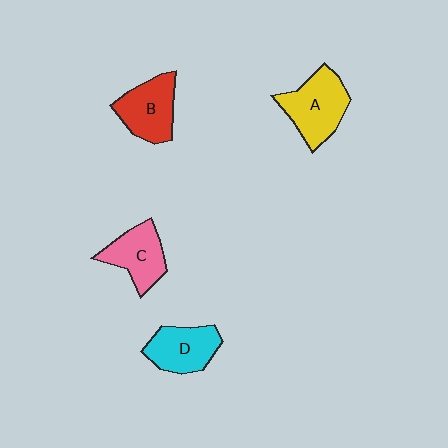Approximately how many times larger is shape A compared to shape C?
Approximately 1.3 times.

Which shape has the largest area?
Shape A (yellow).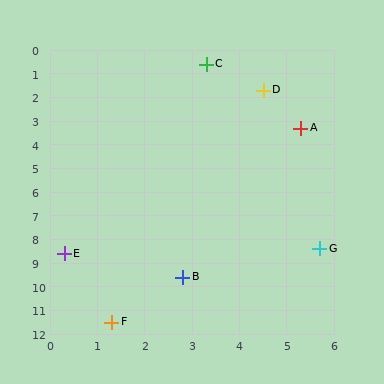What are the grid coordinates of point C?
Point C is at approximately (3.3, 0.6).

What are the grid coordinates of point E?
Point E is at approximately (0.3, 8.6).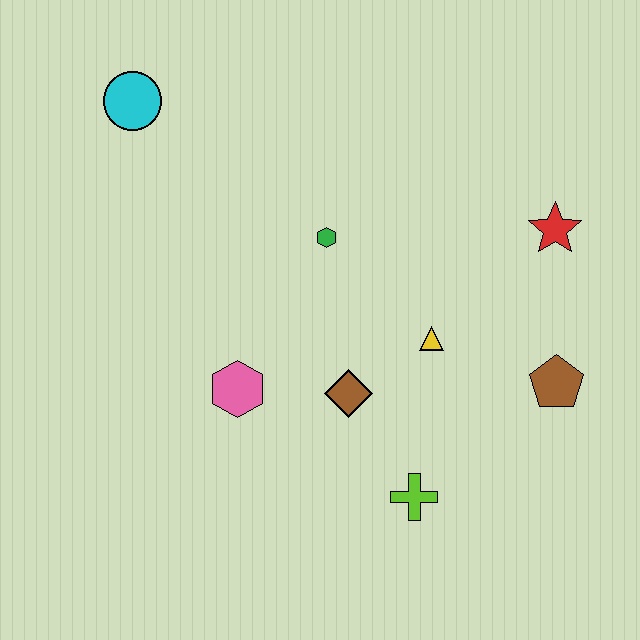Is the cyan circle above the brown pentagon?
Yes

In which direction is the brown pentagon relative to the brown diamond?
The brown pentagon is to the right of the brown diamond.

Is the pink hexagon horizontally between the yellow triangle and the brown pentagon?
No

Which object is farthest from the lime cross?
The cyan circle is farthest from the lime cross.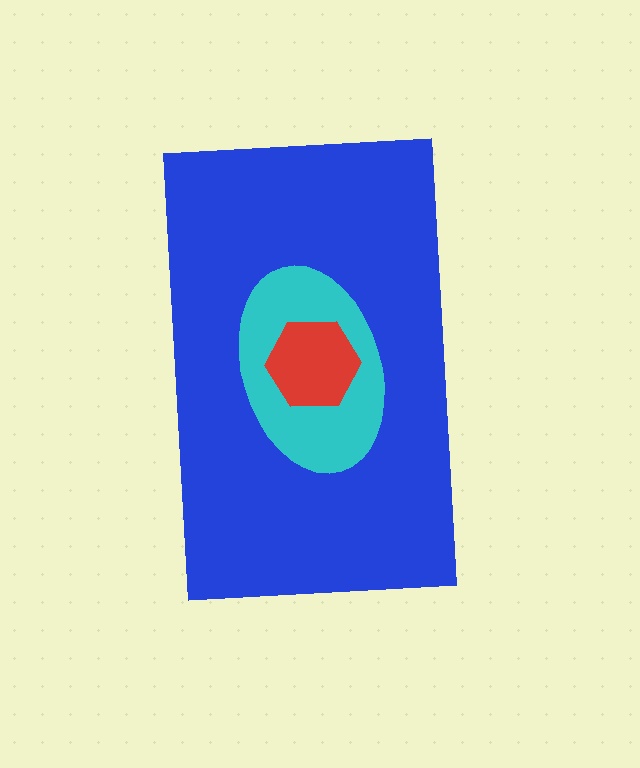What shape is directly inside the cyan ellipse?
The red hexagon.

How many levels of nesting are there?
3.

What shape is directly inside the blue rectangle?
The cyan ellipse.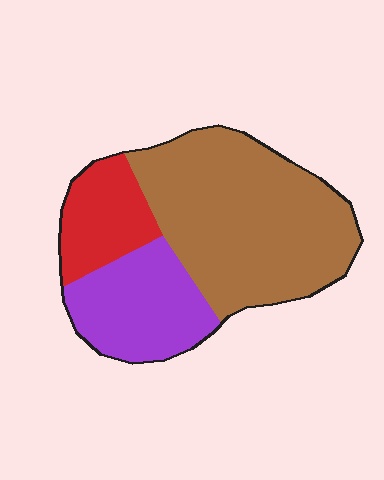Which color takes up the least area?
Red, at roughly 15%.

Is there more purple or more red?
Purple.